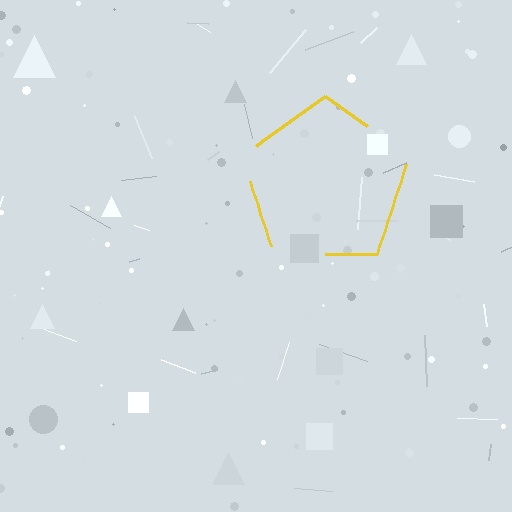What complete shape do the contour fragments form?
The contour fragments form a pentagon.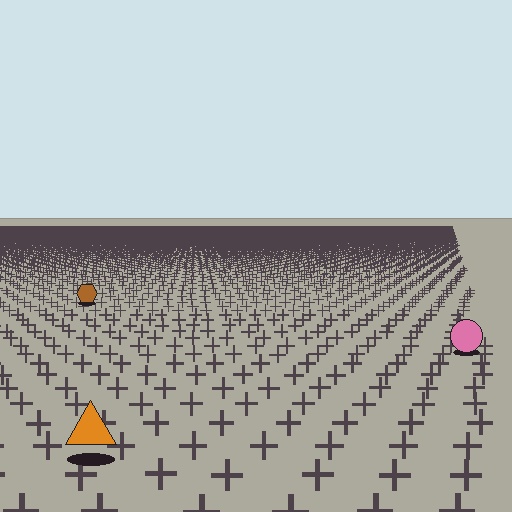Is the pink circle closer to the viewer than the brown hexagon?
Yes. The pink circle is closer — you can tell from the texture gradient: the ground texture is coarser near it.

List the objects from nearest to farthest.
From nearest to farthest: the orange triangle, the pink circle, the brown hexagon.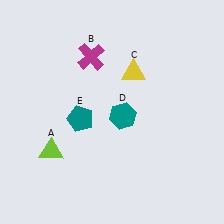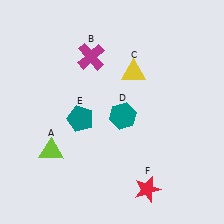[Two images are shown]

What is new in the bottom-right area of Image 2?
A red star (F) was added in the bottom-right area of Image 2.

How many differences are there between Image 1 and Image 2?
There is 1 difference between the two images.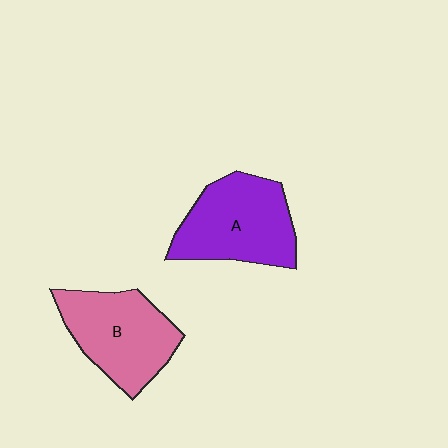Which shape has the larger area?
Shape A (purple).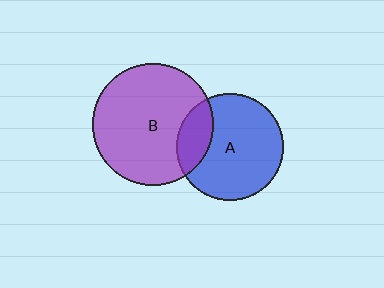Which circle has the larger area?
Circle B (purple).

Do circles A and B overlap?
Yes.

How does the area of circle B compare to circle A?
Approximately 1.3 times.